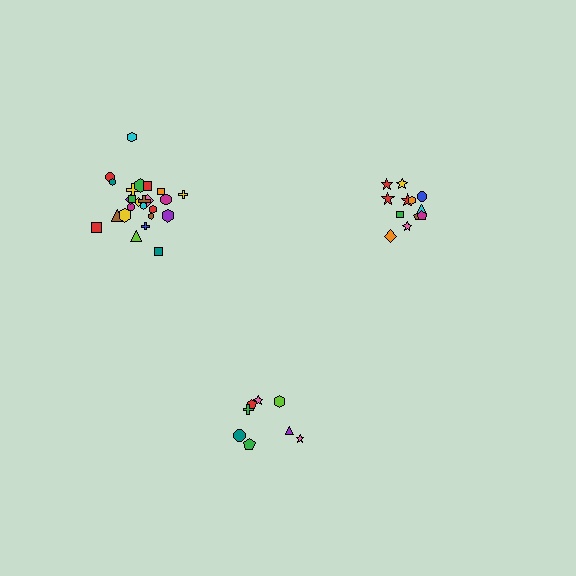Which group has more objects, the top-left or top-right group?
The top-left group.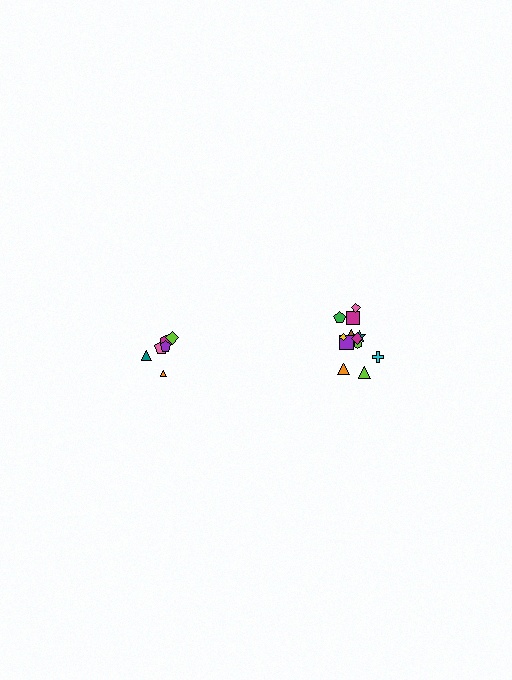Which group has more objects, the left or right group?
The right group.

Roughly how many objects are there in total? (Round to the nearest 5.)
Roughly 20 objects in total.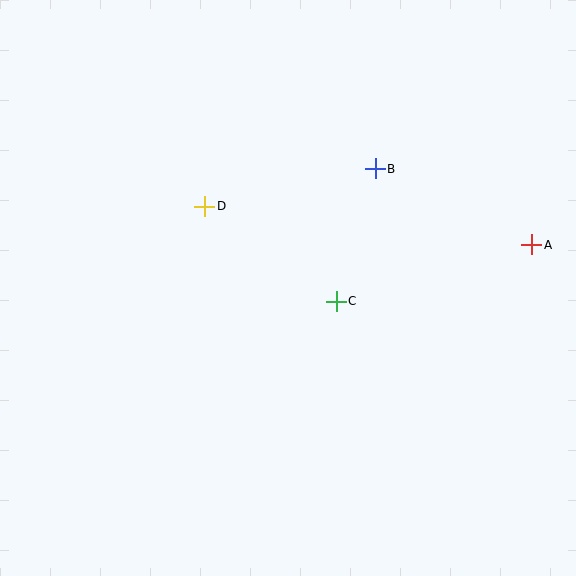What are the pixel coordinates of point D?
Point D is at (205, 206).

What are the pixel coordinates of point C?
Point C is at (336, 301).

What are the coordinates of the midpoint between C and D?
The midpoint between C and D is at (271, 254).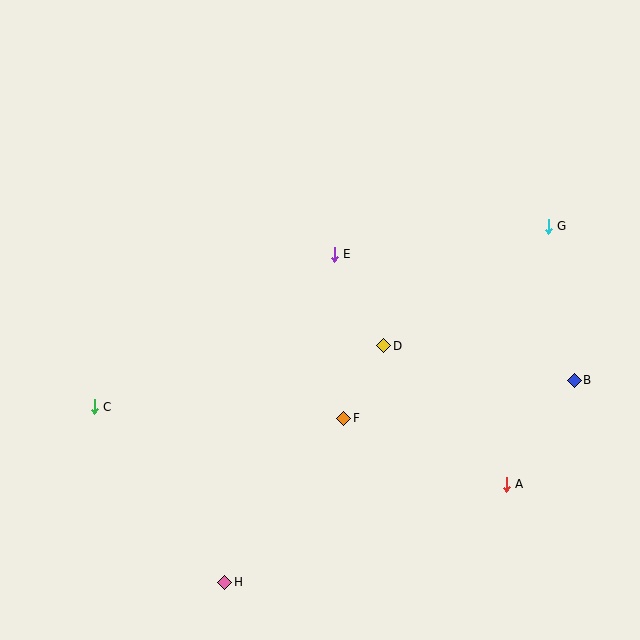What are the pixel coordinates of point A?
Point A is at (506, 484).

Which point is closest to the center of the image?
Point E at (334, 254) is closest to the center.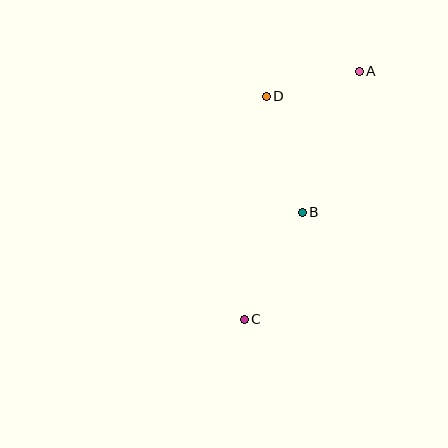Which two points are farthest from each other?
Points A and C are farthest from each other.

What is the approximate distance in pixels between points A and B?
The distance between A and B is approximately 152 pixels.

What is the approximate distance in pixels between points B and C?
The distance between B and C is approximately 122 pixels.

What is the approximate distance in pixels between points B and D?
The distance between B and D is approximately 122 pixels.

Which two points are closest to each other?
Points A and D are closest to each other.